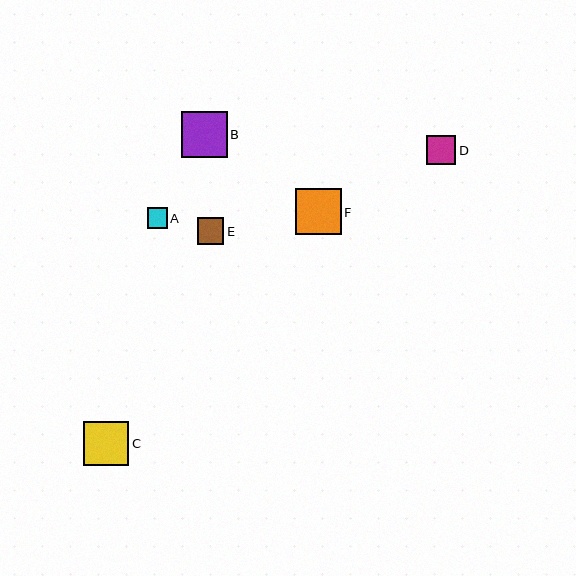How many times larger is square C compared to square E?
Square C is approximately 1.7 times the size of square E.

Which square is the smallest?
Square A is the smallest with a size of approximately 20 pixels.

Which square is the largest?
Square B is the largest with a size of approximately 46 pixels.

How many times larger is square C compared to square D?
Square C is approximately 1.5 times the size of square D.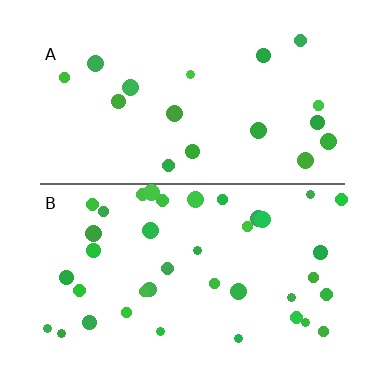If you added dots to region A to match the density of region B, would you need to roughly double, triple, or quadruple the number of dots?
Approximately double.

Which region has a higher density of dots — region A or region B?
B (the bottom).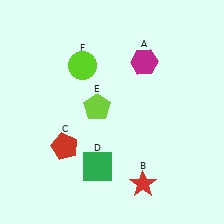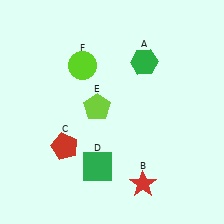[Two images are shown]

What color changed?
The hexagon (A) changed from magenta in Image 1 to green in Image 2.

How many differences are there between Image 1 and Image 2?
There is 1 difference between the two images.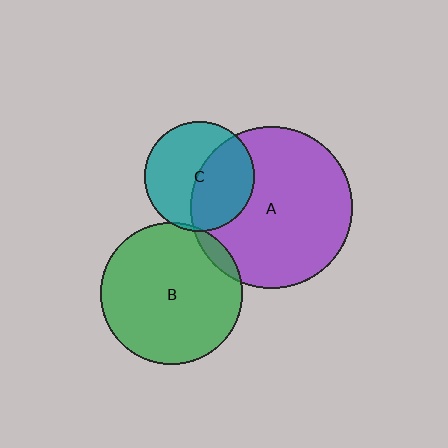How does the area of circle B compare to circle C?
Approximately 1.6 times.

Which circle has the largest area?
Circle A (purple).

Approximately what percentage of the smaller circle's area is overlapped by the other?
Approximately 5%.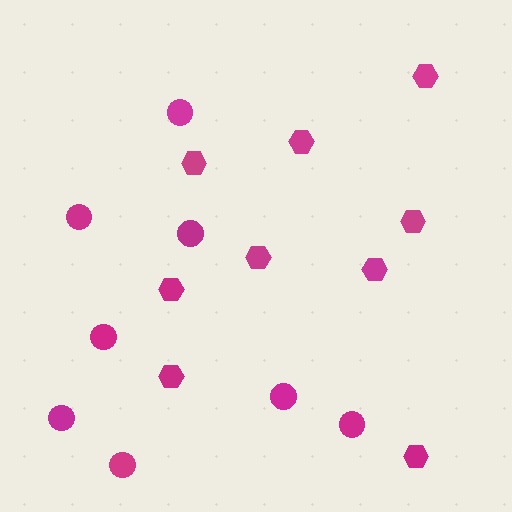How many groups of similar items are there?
There are 2 groups: one group of circles (8) and one group of hexagons (9).